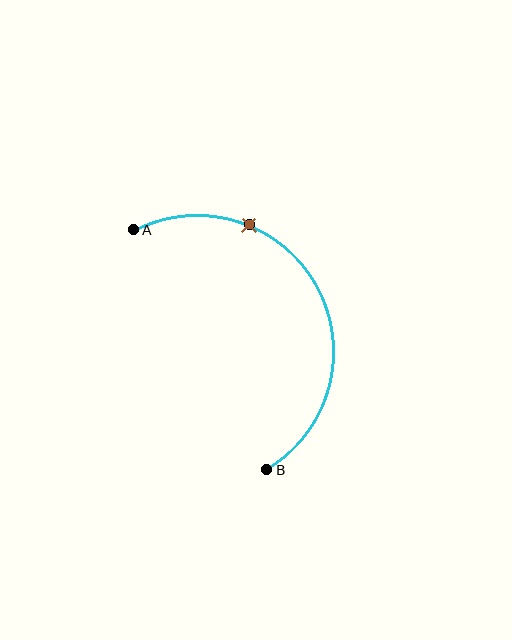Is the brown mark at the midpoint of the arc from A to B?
No. The brown mark lies on the arc but is closer to endpoint A. The arc midpoint would be at the point on the curve equidistant along the arc from both A and B.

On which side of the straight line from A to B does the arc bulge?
The arc bulges to the right of the straight line connecting A and B.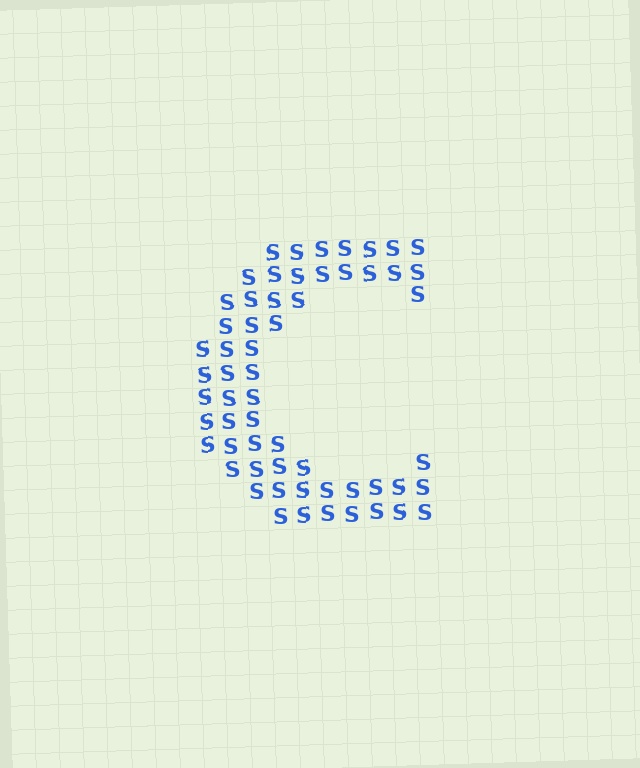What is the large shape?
The large shape is the letter C.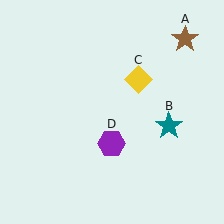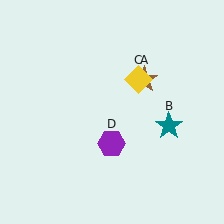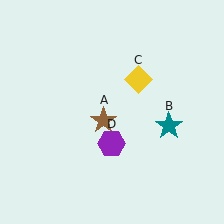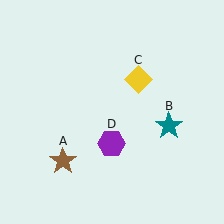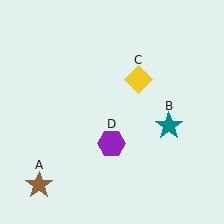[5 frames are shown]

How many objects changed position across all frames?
1 object changed position: brown star (object A).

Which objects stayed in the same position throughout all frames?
Teal star (object B) and yellow diamond (object C) and purple hexagon (object D) remained stationary.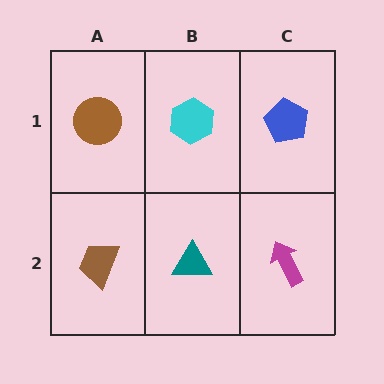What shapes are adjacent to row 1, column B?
A teal triangle (row 2, column B), a brown circle (row 1, column A), a blue pentagon (row 1, column C).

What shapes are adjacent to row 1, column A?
A brown trapezoid (row 2, column A), a cyan hexagon (row 1, column B).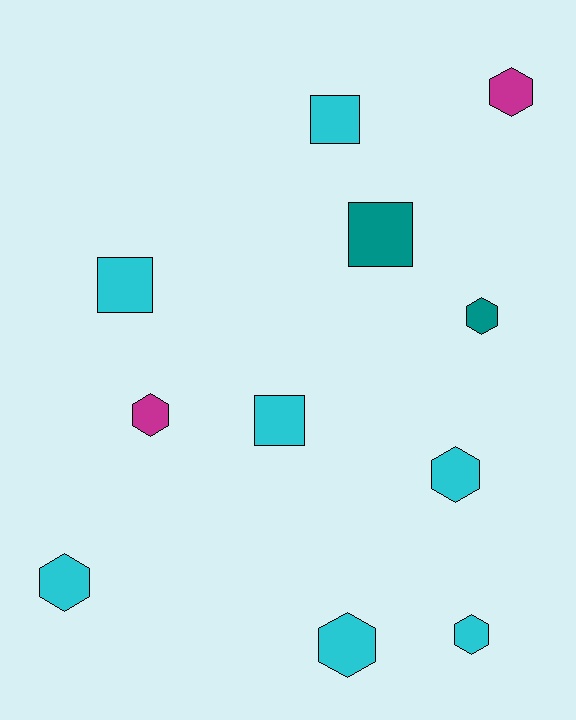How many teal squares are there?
There is 1 teal square.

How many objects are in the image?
There are 11 objects.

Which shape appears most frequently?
Hexagon, with 7 objects.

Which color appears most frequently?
Cyan, with 7 objects.